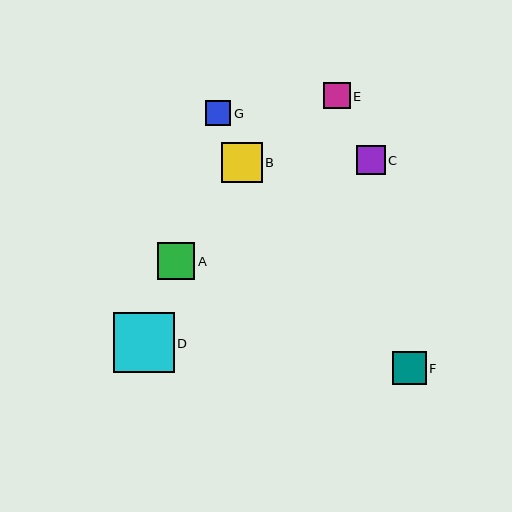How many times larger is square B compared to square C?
Square B is approximately 1.4 times the size of square C.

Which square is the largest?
Square D is the largest with a size of approximately 60 pixels.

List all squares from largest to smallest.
From largest to smallest: D, B, A, F, C, E, G.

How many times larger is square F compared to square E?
Square F is approximately 1.2 times the size of square E.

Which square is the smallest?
Square G is the smallest with a size of approximately 25 pixels.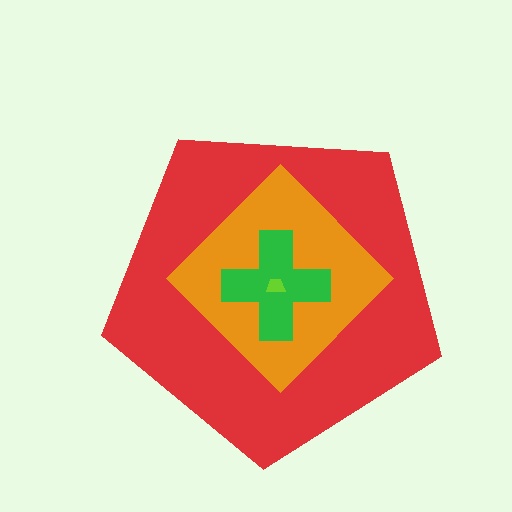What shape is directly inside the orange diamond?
The green cross.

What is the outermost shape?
The red pentagon.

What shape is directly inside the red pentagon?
The orange diamond.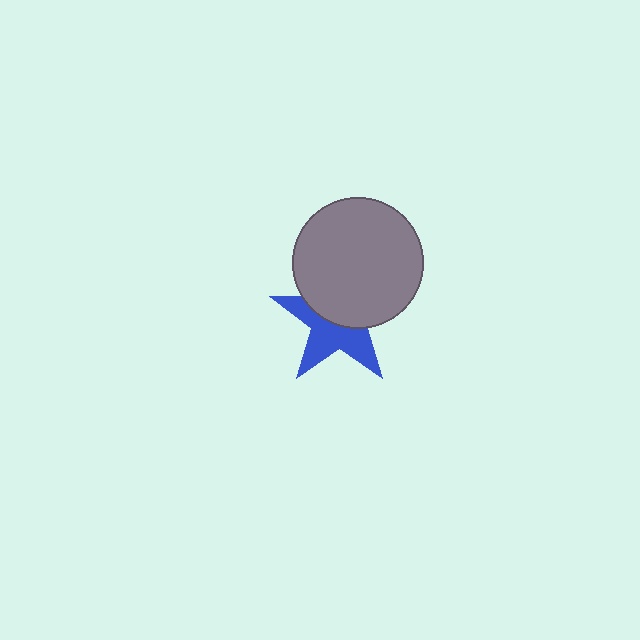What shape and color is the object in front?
The object in front is a gray circle.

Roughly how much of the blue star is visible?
About half of it is visible (roughly 49%).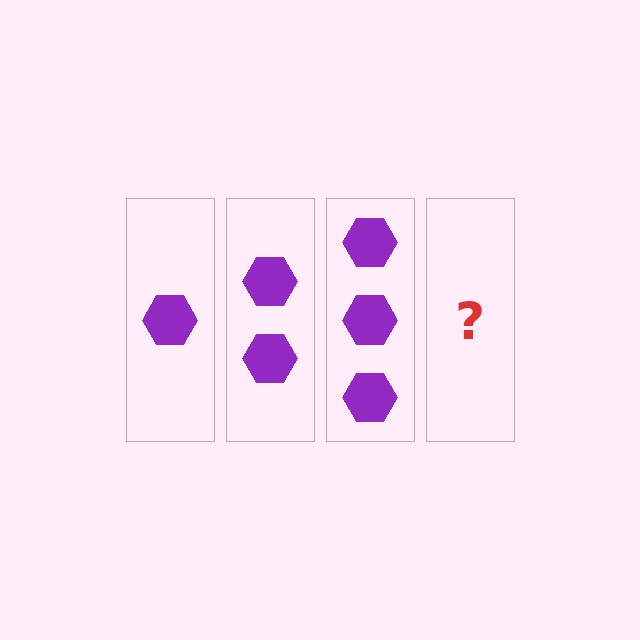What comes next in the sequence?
The next element should be 4 hexagons.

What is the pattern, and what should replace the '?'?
The pattern is that each step adds one more hexagon. The '?' should be 4 hexagons.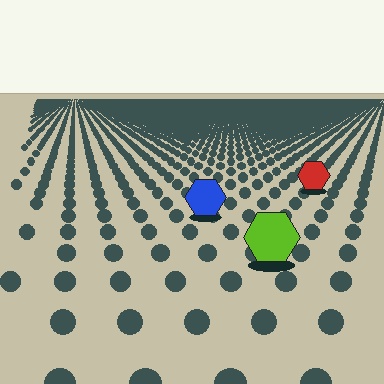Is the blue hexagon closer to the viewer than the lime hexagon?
No. The lime hexagon is closer — you can tell from the texture gradient: the ground texture is coarser near it.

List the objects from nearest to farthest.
From nearest to farthest: the lime hexagon, the blue hexagon, the red hexagon.